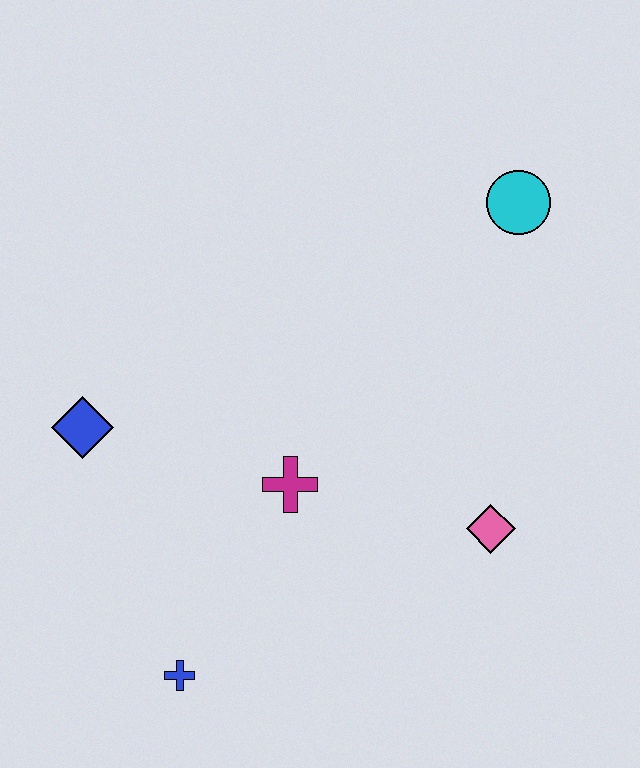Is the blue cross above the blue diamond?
No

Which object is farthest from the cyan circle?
The blue cross is farthest from the cyan circle.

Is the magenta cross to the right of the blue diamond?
Yes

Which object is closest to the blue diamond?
The magenta cross is closest to the blue diamond.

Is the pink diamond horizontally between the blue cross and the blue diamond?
No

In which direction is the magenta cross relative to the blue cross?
The magenta cross is above the blue cross.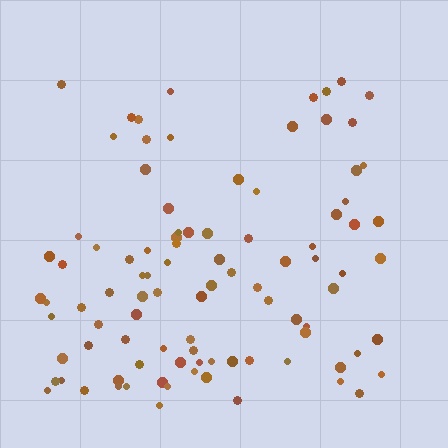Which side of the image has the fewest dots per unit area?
The top.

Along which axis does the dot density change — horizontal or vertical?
Vertical.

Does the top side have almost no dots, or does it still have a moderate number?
Still a moderate number, just noticeably fewer than the bottom.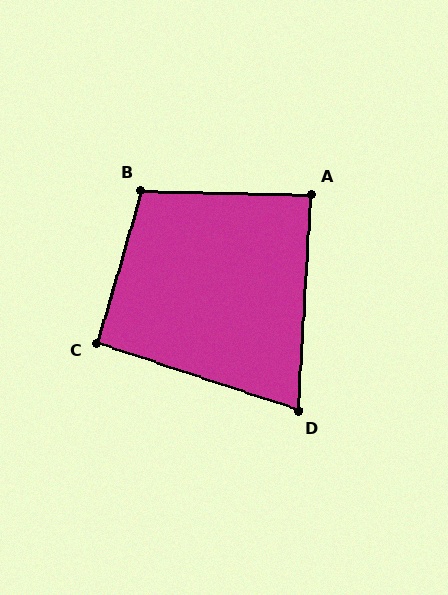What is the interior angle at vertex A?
Approximately 88 degrees (approximately right).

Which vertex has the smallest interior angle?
D, at approximately 75 degrees.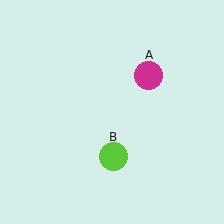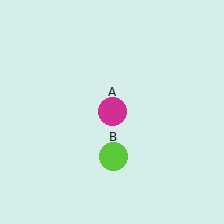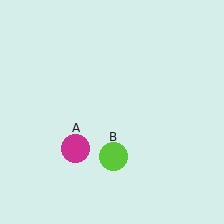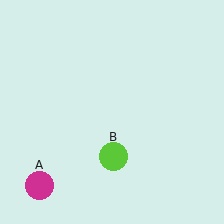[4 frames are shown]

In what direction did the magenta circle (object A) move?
The magenta circle (object A) moved down and to the left.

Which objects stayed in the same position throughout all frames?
Lime circle (object B) remained stationary.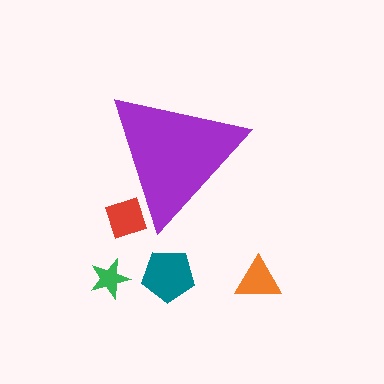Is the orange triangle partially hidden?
No, the orange triangle is fully visible.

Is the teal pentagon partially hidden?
No, the teal pentagon is fully visible.